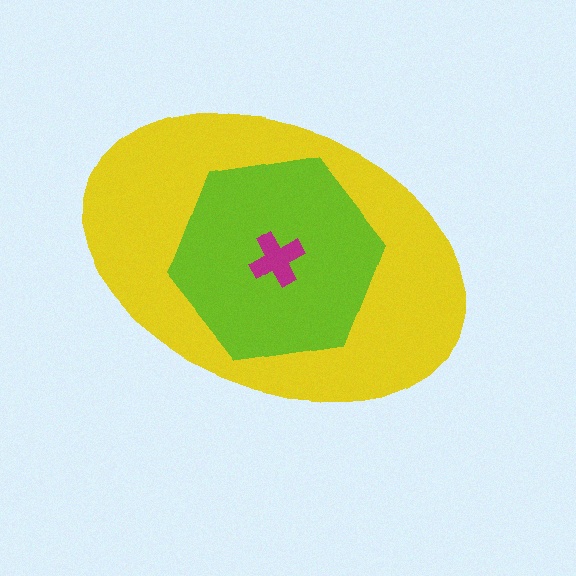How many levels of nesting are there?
3.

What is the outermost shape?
The yellow ellipse.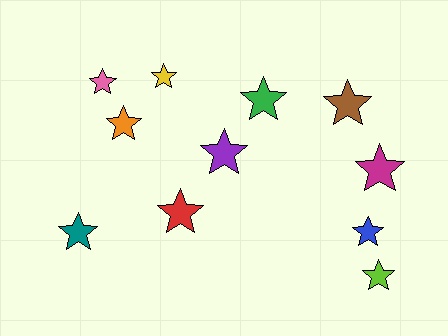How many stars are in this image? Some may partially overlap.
There are 11 stars.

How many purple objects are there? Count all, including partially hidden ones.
There is 1 purple object.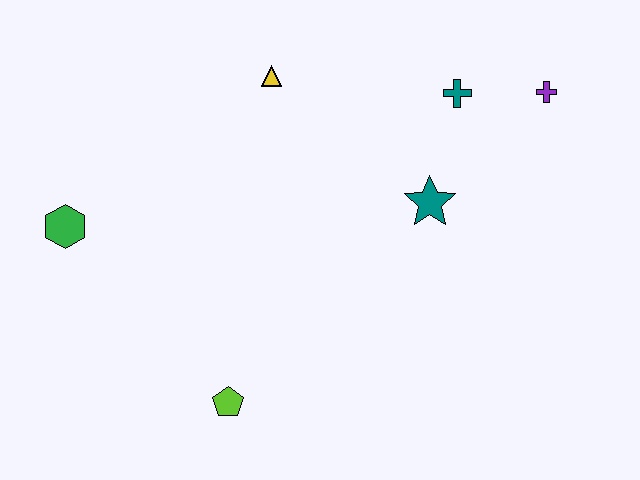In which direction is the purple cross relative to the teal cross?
The purple cross is to the right of the teal cross.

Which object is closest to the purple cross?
The teal cross is closest to the purple cross.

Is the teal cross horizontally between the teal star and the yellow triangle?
No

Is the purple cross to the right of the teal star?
Yes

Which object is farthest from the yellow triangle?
The lime pentagon is farthest from the yellow triangle.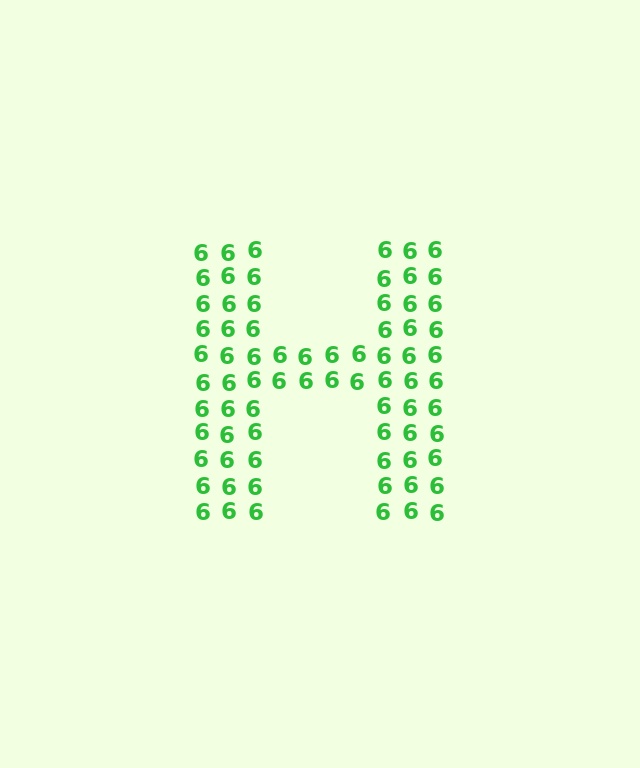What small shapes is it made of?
It is made of small digit 6's.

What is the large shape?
The large shape is the letter H.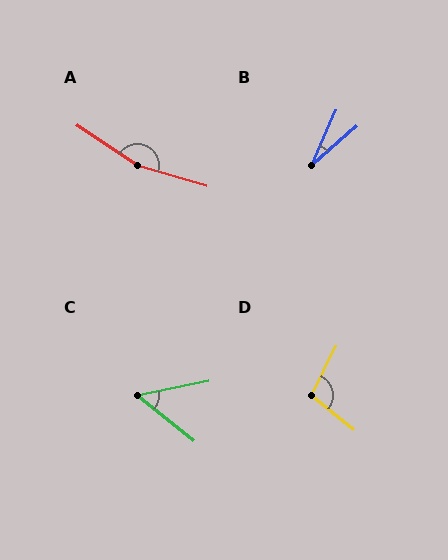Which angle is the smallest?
B, at approximately 25 degrees.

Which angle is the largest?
A, at approximately 163 degrees.